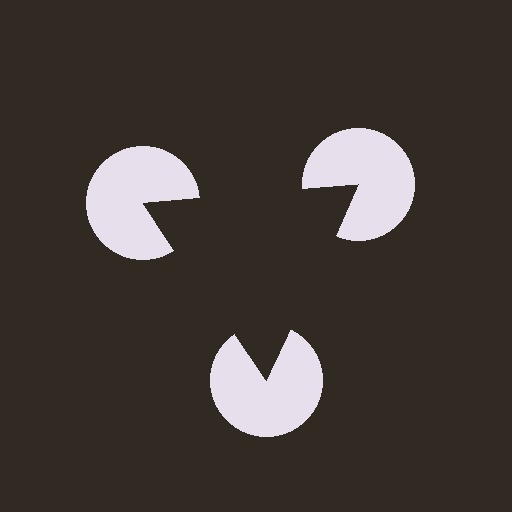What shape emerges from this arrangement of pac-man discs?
An illusory triangle — its edges are inferred from the aligned wedge cuts in the pac-man discs, not physically drawn.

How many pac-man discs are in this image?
There are 3 — one at each vertex of the illusory triangle.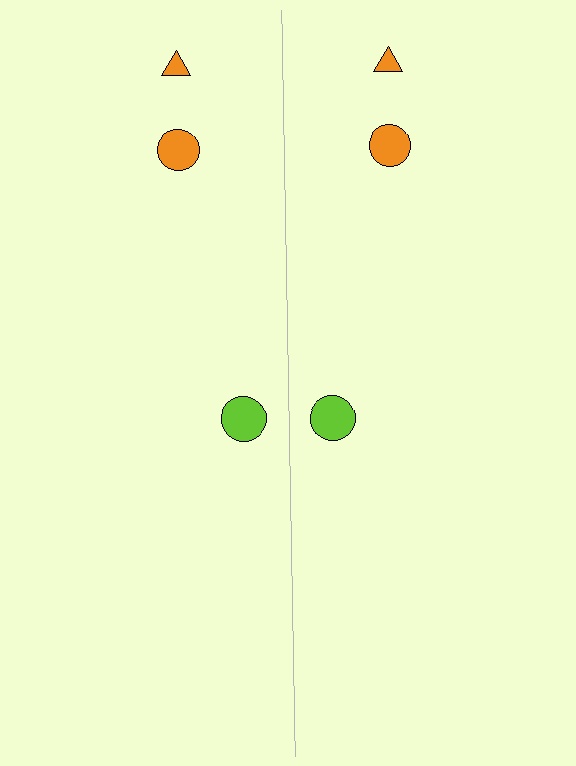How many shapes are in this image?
There are 6 shapes in this image.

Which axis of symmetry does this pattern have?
The pattern has a vertical axis of symmetry running through the center of the image.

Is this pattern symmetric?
Yes, this pattern has bilateral (reflection) symmetry.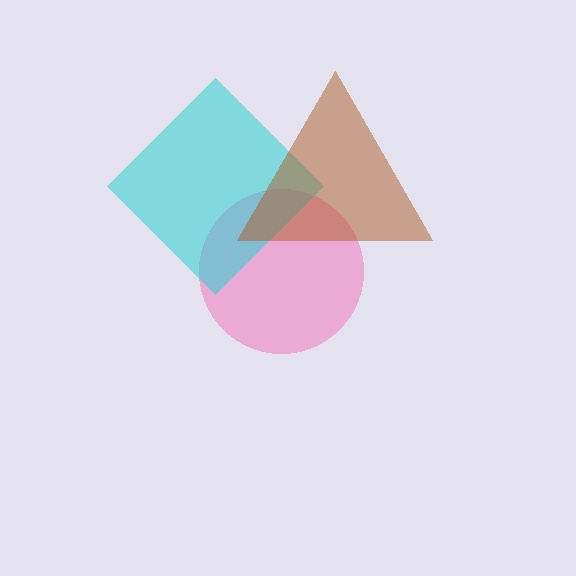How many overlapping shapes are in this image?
There are 3 overlapping shapes in the image.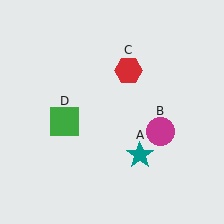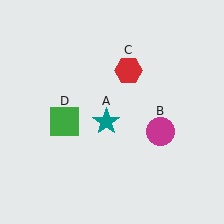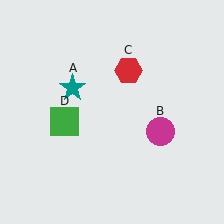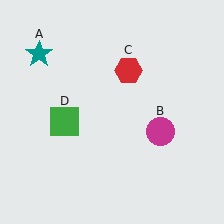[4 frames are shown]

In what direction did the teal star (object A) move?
The teal star (object A) moved up and to the left.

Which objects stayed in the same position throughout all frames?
Magenta circle (object B) and red hexagon (object C) and green square (object D) remained stationary.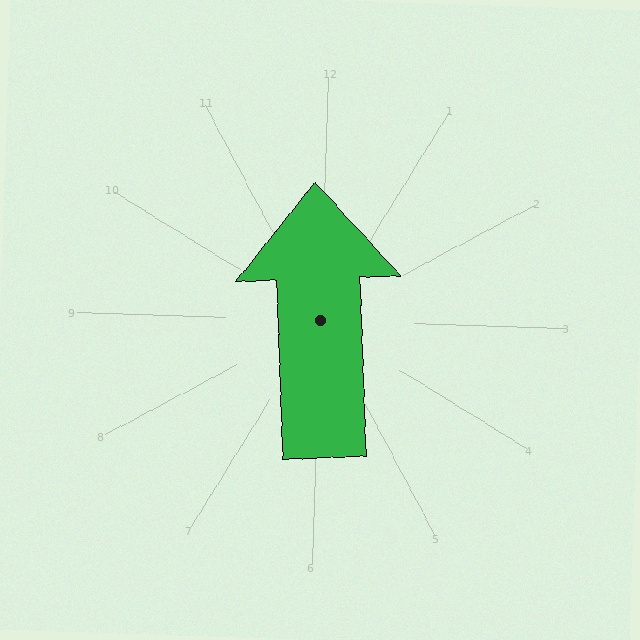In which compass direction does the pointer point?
North.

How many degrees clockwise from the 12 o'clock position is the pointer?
Approximately 356 degrees.